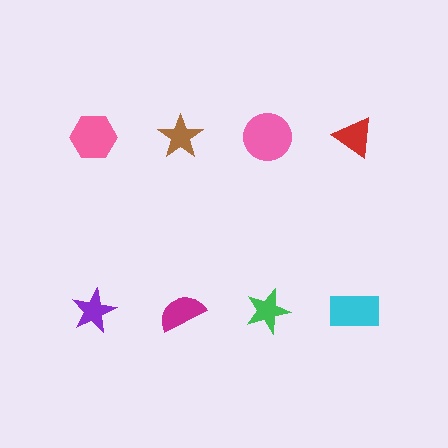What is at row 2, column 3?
A green star.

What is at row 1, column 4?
A red triangle.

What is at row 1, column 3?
A pink circle.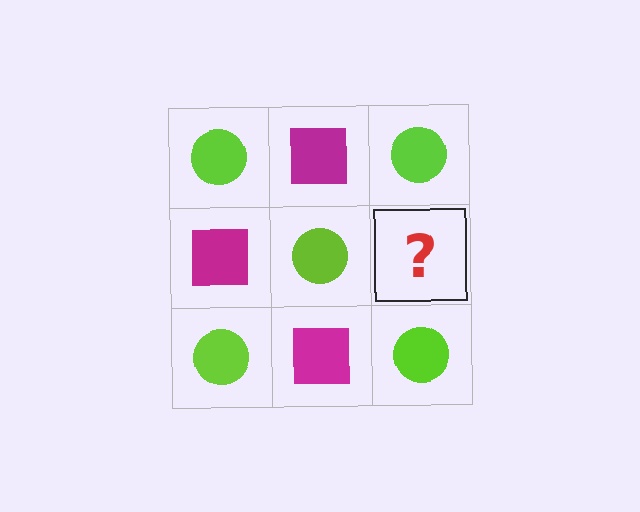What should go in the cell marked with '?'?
The missing cell should contain a magenta square.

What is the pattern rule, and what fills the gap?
The rule is that it alternates lime circle and magenta square in a checkerboard pattern. The gap should be filled with a magenta square.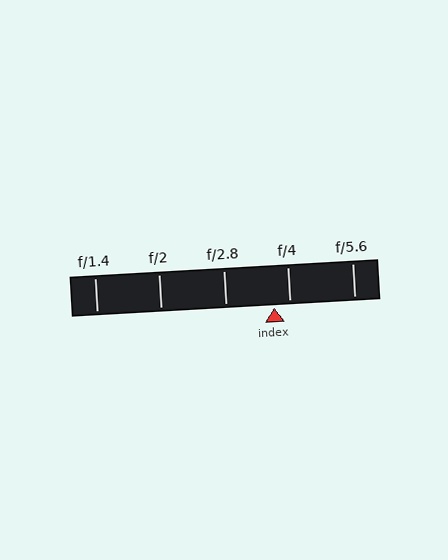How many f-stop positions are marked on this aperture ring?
There are 5 f-stop positions marked.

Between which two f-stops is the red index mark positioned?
The index mark is between f/2.8 and f/4.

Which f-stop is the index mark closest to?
The index mark is closest to f/4.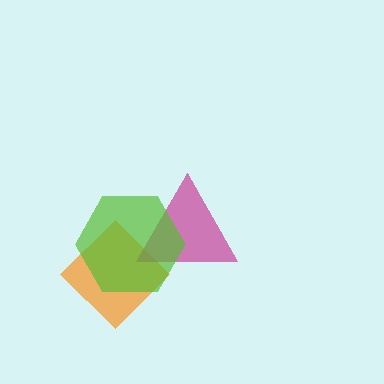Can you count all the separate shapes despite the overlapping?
Yes, there are 3 separate shapes.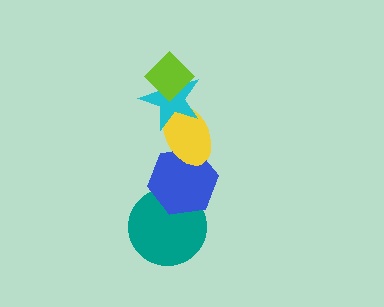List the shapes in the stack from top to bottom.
From top to bottom: the lime diamond, the cyan star, the yellow ellipse, the blue hexagon, the teal circle.